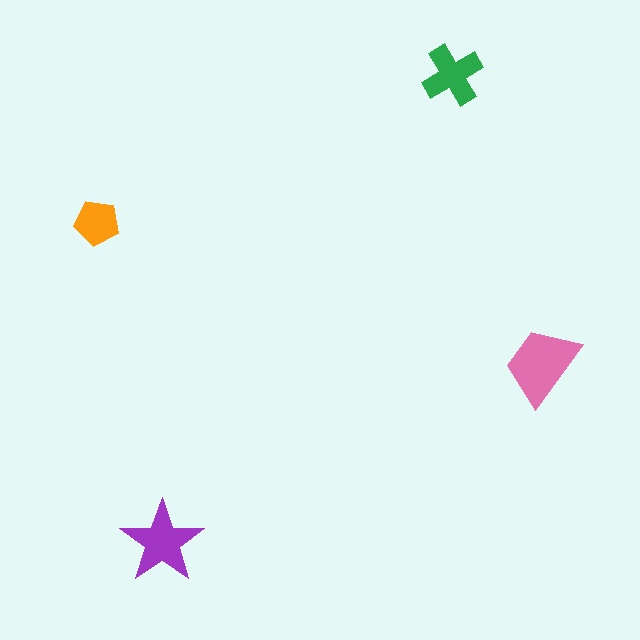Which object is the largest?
The pink trapezoid.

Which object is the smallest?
The orange pentagon.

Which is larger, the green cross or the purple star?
The purple star.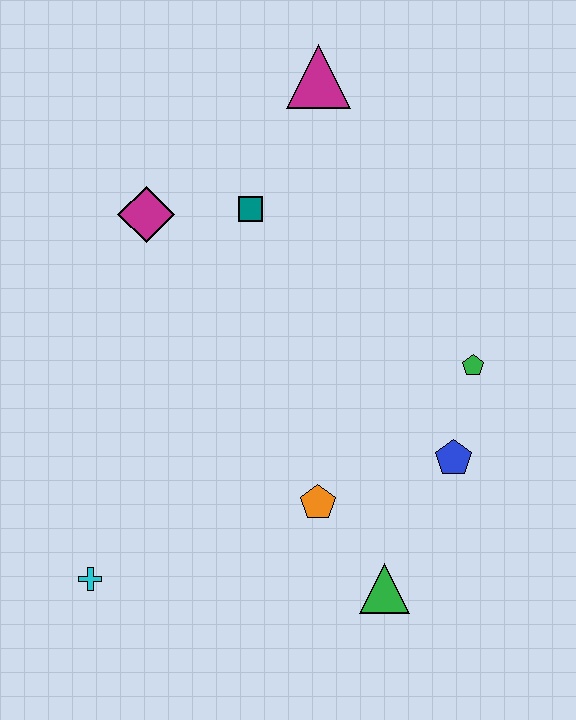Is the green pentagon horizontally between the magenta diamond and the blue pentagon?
No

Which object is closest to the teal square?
The magenta diamond is closest to the teal square.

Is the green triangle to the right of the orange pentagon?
Yes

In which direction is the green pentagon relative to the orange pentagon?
The green pentagon is to the right of the orange pentagon.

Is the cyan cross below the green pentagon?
Yes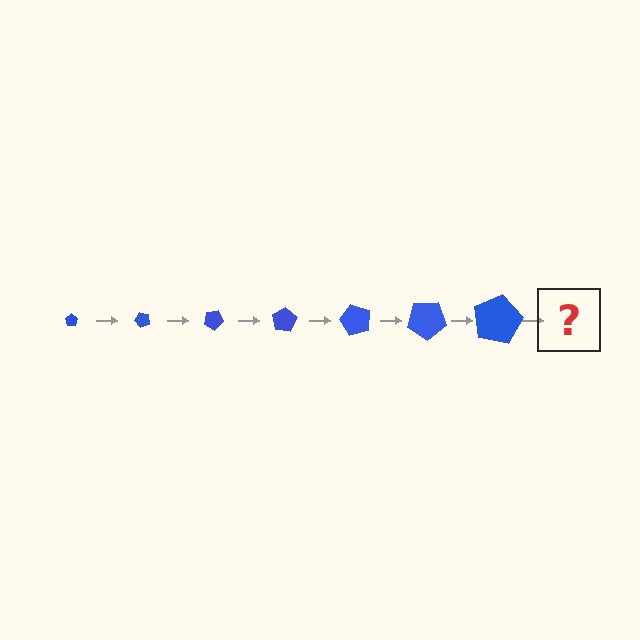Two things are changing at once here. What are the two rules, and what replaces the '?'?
The two rules are that the pentagon grows larger each step and it rotates 50 degrees each step. The '?' should be a pentagon, larger than the previous one and rotated 350 degrees from the start.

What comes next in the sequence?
The next element should be a pentagon, larger than the previous one and rotated 350 degrees from the start.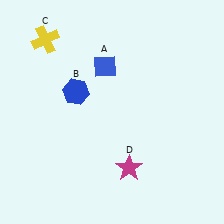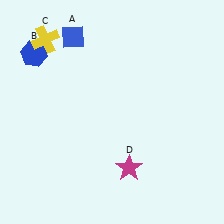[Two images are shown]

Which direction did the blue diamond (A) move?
The blue diamond (A) moved left.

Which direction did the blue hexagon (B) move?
The blue hexagon (B) moved left.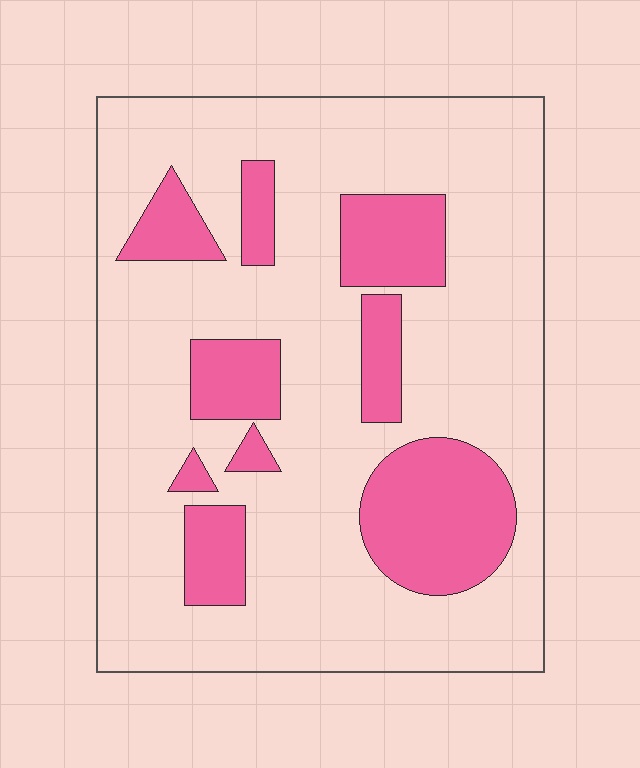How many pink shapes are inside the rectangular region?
9.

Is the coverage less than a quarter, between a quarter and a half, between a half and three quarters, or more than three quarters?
Less than a quarter.